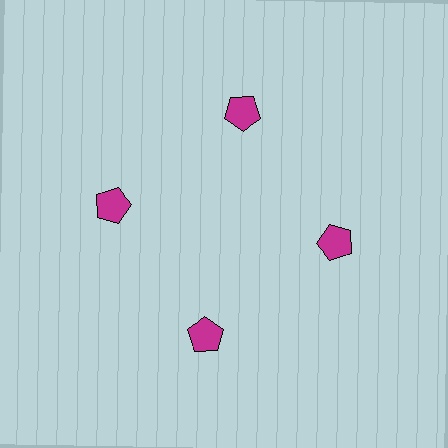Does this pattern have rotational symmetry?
Yes, this pattern has 4-fold rotational symmetry. It looks the same after rotating 90 degrees around the center.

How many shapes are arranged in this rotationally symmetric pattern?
There are 4 shapes, arranged in 4 groups of 1.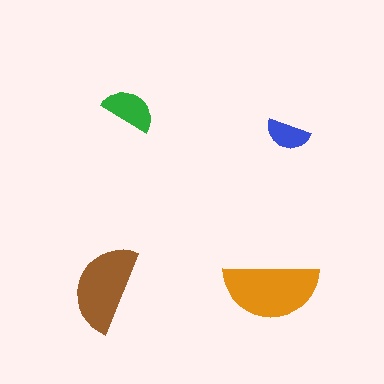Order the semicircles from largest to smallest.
the orange one, the brown one, the green one, the blue one.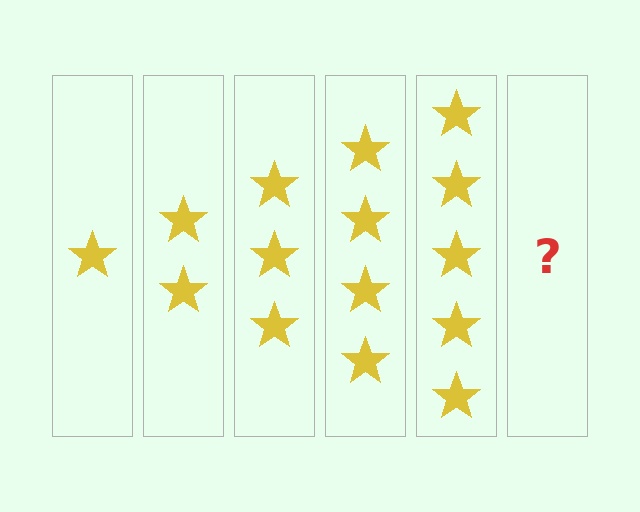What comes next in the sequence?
The next element should be 6 stars.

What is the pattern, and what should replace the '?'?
The pattern is that each step adds one more star. The '?' should be 6 stars.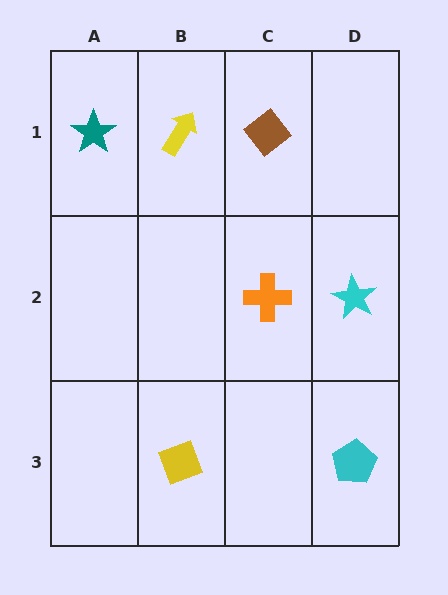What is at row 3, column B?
A yellow diamond.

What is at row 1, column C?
A brown diamond.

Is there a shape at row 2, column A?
No, that cell is empty.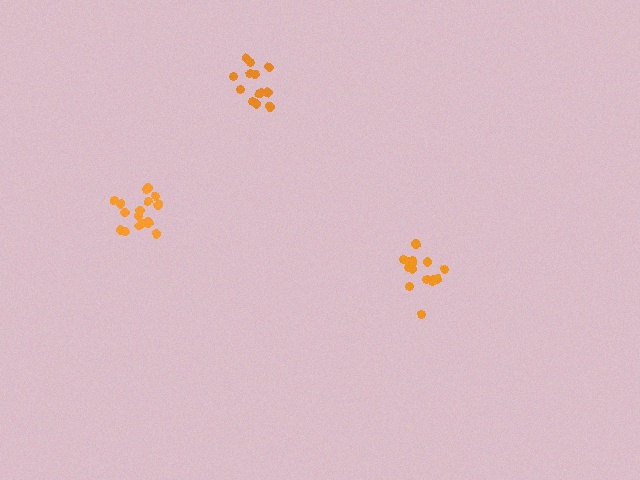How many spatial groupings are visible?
There are 3 spatial groupings.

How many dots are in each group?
Group 1: 15 dots, Group 2: 17 dots, Group 3: 13 dots (45 total).